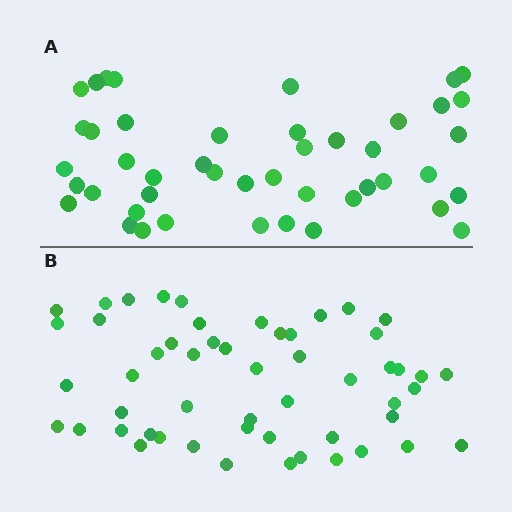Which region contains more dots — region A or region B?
Region B (the bottom region) has more dots.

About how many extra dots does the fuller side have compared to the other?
Region B has roughly 8 or so more dots than region A.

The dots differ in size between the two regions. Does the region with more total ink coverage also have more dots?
No. Region A has more total ink coverage because its dots are larger, but region B actually contains more individual dots. Total area can be misleading — the number of items is what matters here.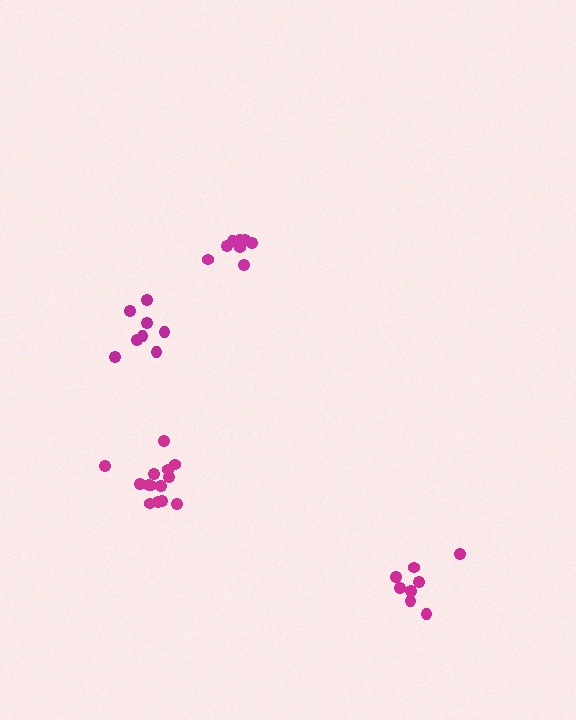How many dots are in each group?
Group 1: 14 dots, Group 2: 8 dots, Group 3: 8 dots, Group 4: 8 dots (38 total).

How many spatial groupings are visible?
There are 4 spatial groupings.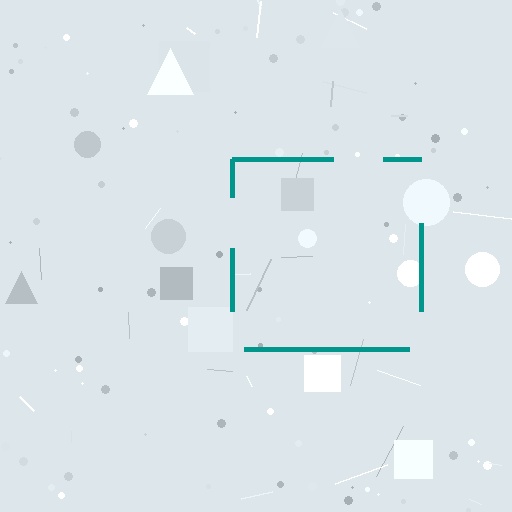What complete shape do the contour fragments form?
The contour fragments form a square.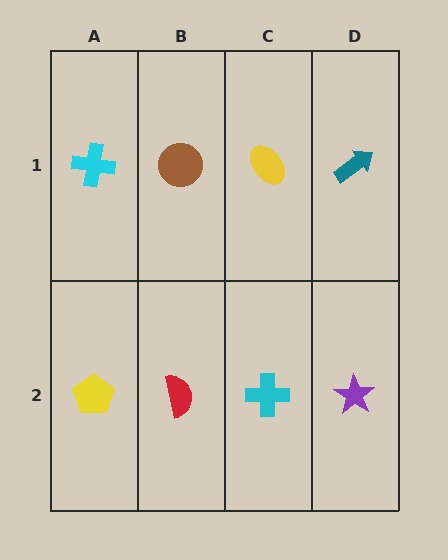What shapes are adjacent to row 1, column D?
A purple star (row 2, column D), a yellow ellipse (row 1, column C).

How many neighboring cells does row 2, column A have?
2.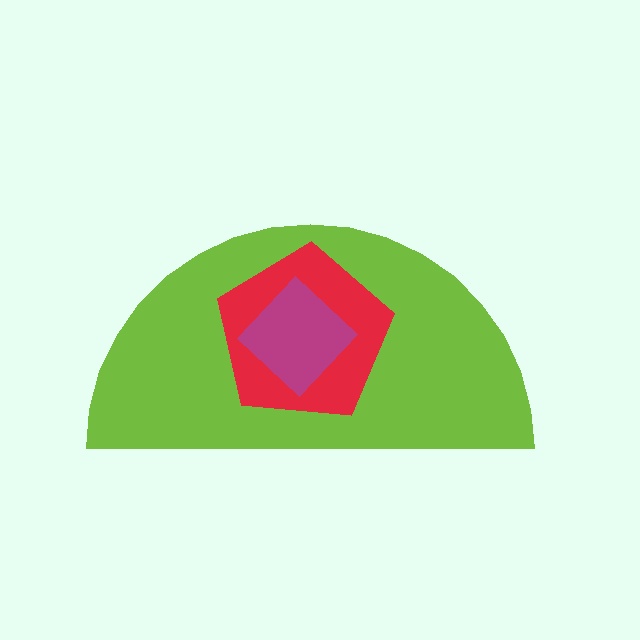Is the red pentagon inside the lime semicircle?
Yes.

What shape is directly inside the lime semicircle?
The red pentagon.